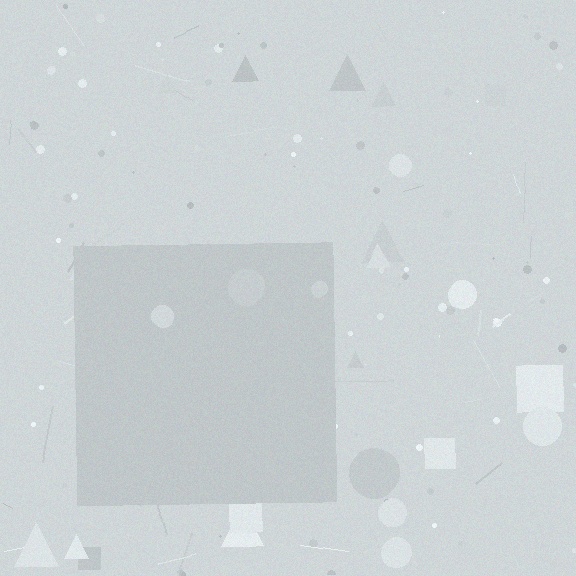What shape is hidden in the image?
A square is hidden in the image.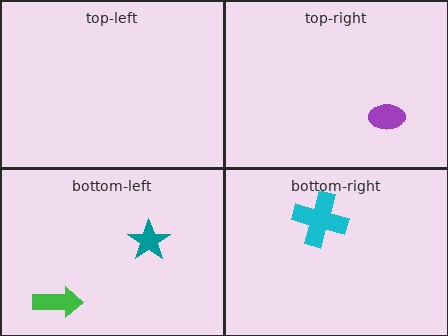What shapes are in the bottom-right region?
The cyan cross.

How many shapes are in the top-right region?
1.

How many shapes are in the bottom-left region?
2.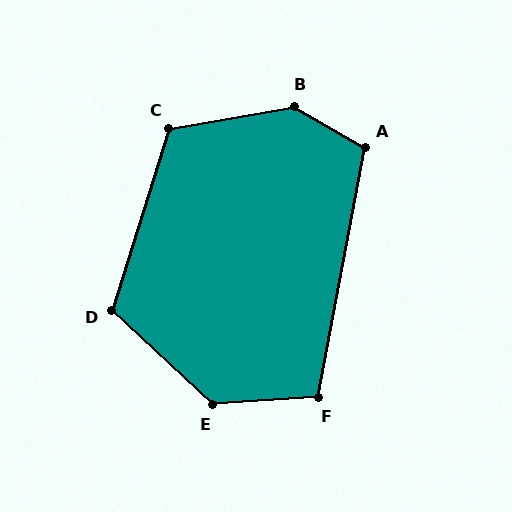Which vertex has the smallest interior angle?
F, at approximately 105 degrees.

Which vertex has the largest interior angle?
B, at approximately 140 degrees.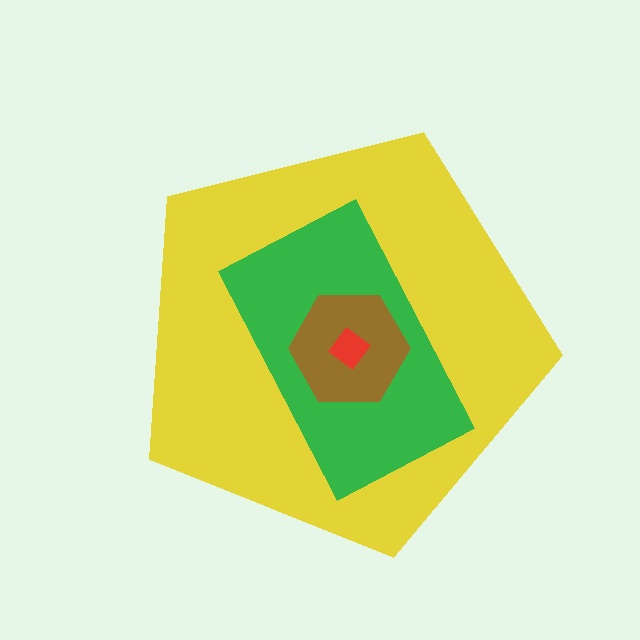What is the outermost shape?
The yellow pentagon.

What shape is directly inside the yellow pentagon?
The green rectangle.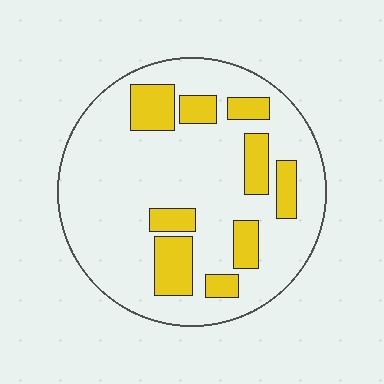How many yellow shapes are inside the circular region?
9.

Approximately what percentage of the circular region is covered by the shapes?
Approximately 20%.